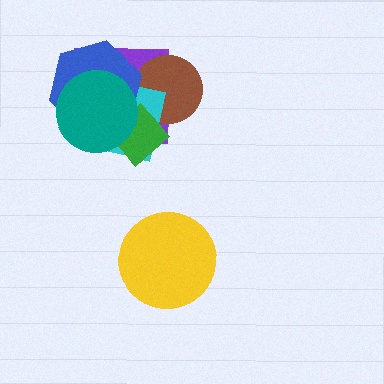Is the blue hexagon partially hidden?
Yes, it is partially covered by another shape.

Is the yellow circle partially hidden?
No, no other shape covers it.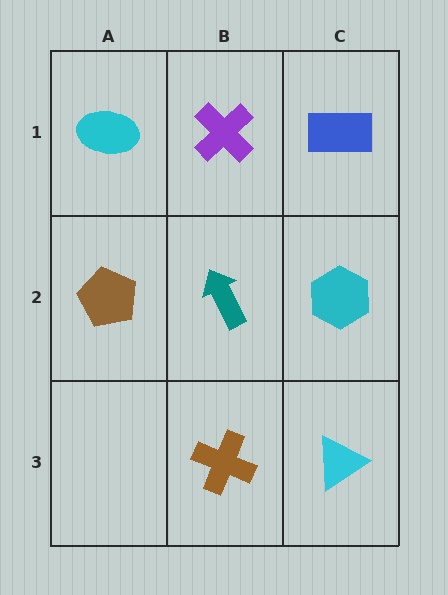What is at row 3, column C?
A cyan triangle.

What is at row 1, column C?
A blue rectangle.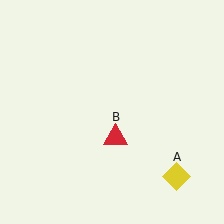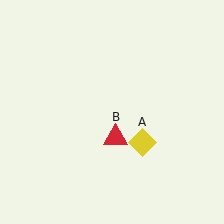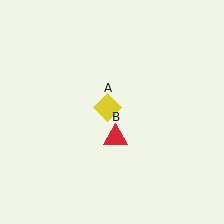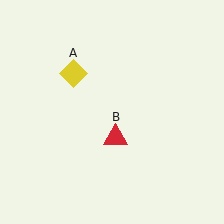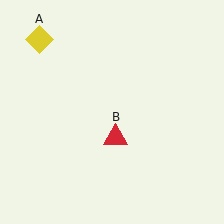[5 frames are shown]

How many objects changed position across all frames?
1 object changed position: yellow diamond (object A).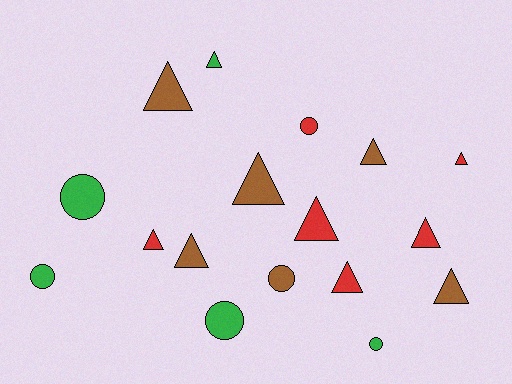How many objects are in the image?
There are 17 objects.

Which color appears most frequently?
Red, with 6 objects.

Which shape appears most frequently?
Triangle, with 11 objects.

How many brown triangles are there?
There are 5 brown triangles.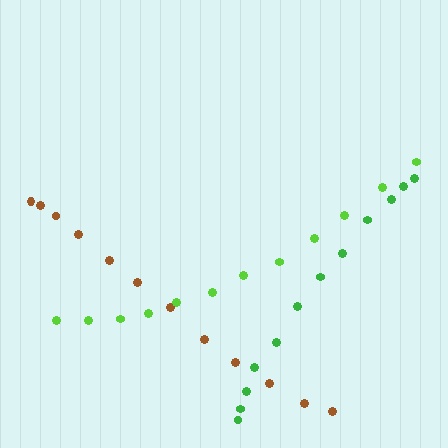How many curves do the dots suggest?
There are 3 distinct paths.